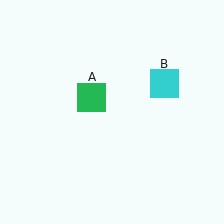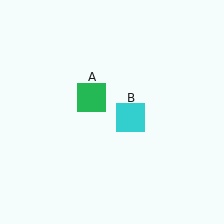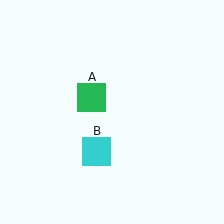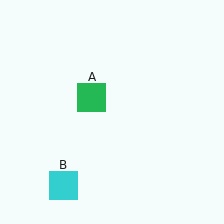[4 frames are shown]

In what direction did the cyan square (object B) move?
The cyan square (object B) moved down and to the left.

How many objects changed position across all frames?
1 object changed position: cyan square (object B).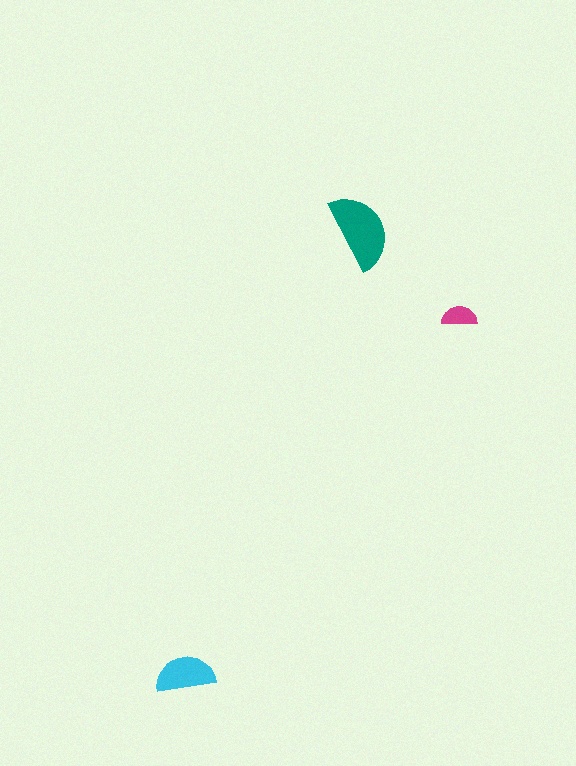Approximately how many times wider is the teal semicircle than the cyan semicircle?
About 1.5 times wider.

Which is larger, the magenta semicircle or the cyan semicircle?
The cyan one.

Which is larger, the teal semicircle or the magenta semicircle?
The teal one.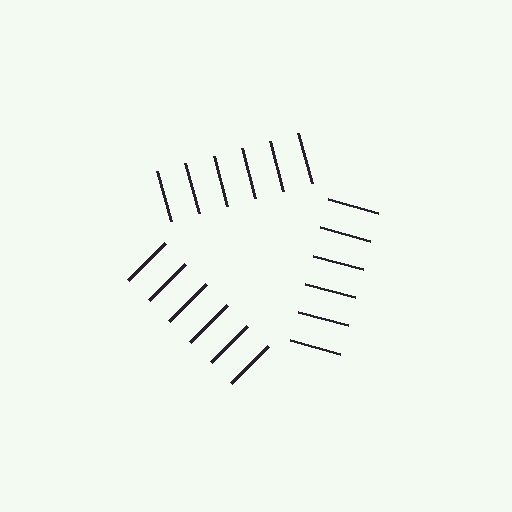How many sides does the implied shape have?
3 sides — the line-ends trace a triangle.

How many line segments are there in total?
18 — 6 along each of the 3 edges.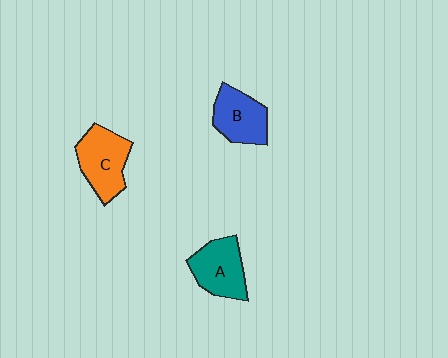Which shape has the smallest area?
Shape B (blue).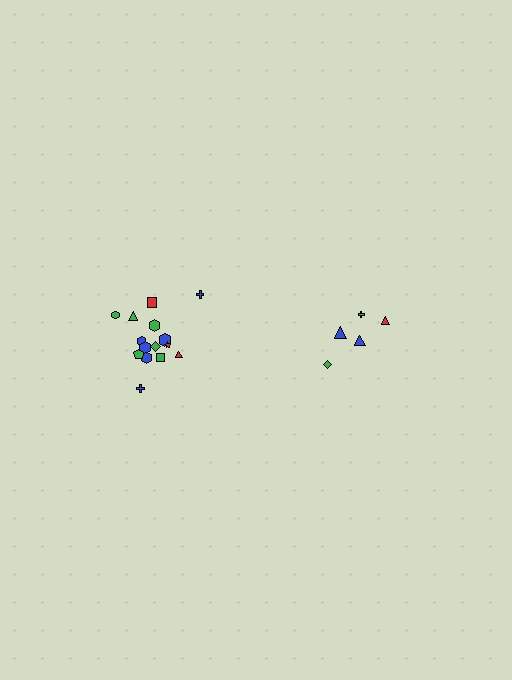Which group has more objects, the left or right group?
The left group.